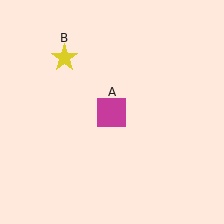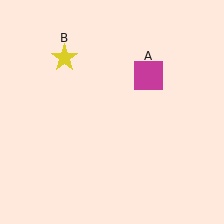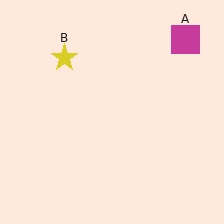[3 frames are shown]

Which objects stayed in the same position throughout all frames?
Yellow star (object B) remained stationary.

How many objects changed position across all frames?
1 object changed position: magenta square (object A).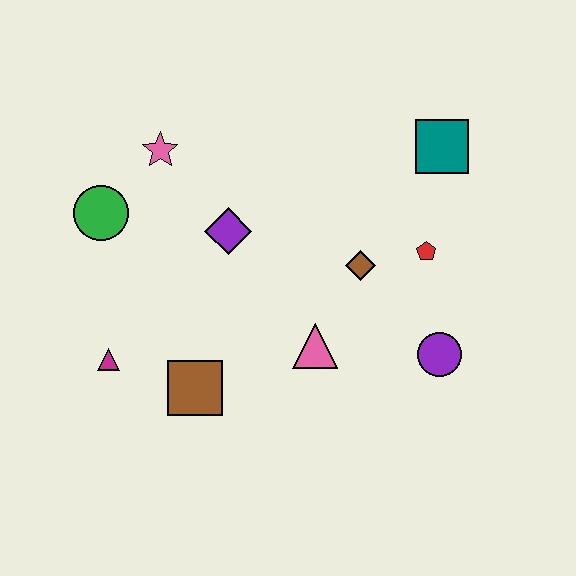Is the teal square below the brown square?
No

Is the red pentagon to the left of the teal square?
Yes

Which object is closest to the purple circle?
The red pentagon is closest to the purple circle.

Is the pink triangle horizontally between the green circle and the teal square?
Yes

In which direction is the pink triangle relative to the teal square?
The pink triangle is below the teal square.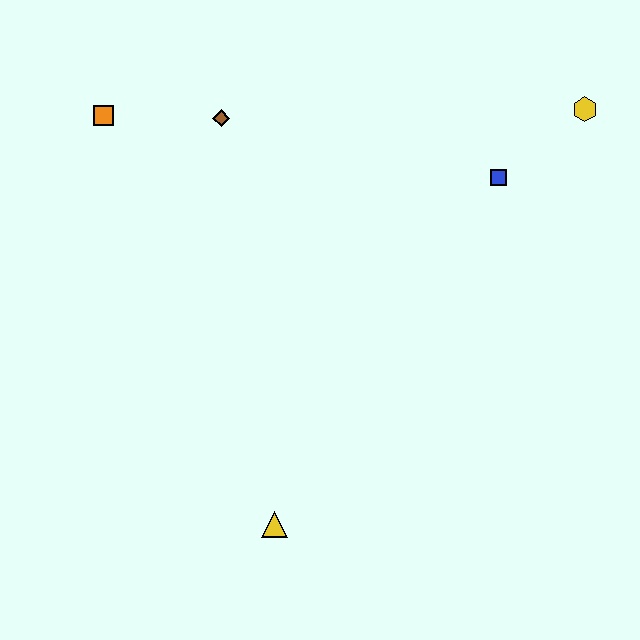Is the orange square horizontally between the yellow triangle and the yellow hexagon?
No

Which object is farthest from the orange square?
The yellow hexagon is farthest from the orange square.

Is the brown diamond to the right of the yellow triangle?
No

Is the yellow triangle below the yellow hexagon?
Yes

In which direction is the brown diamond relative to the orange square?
The brown diamond is to the right of the orange square.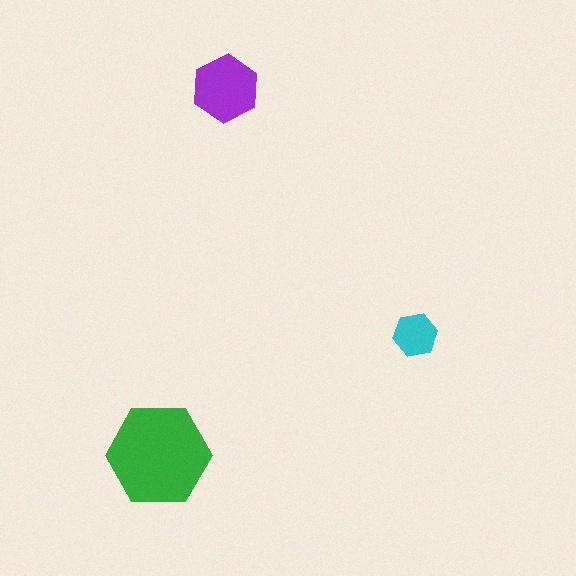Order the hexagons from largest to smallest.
the green one, the purple one, the cyan one.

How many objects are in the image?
There are 3 objects in the image.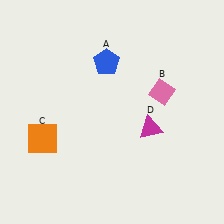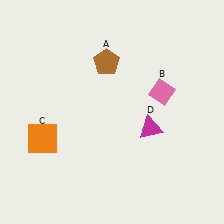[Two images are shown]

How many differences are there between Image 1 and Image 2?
There is 1 difference between the two images.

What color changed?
The pentagon (A) changed from blue in Image 1 to brown in Image 2.